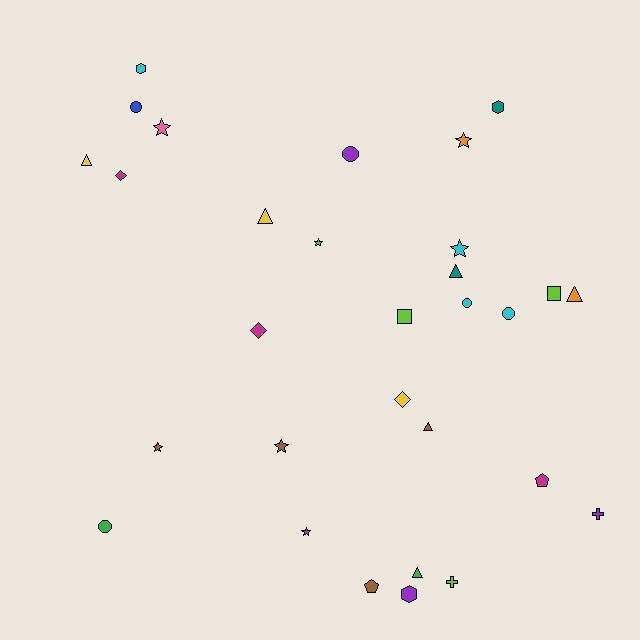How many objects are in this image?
There are 30 objects.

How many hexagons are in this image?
There are 3 hexagons.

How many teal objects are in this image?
There are 2 teal objects.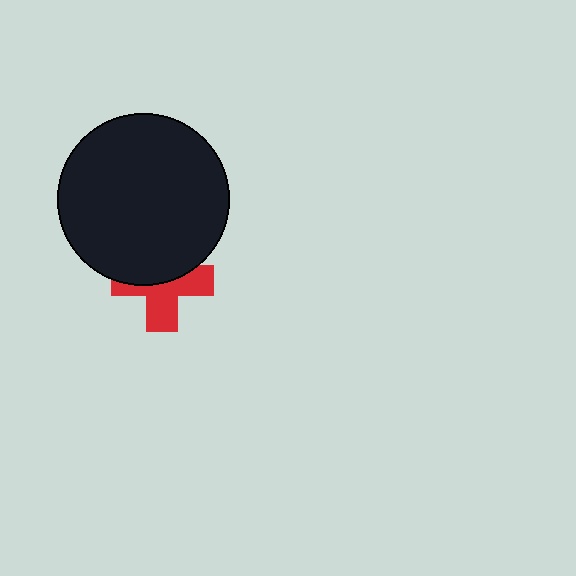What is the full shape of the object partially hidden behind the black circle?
The partially hidden object is a red cross.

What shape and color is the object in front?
The object in front is a black circle.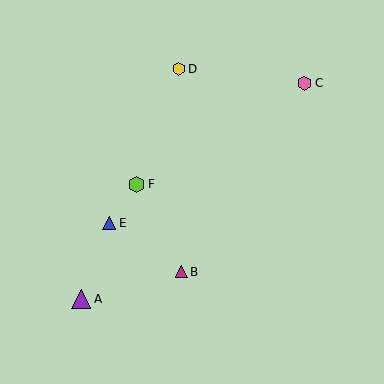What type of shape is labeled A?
Shape A is a purple triangle.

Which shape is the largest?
The purple triangle (labeled A) is the largest.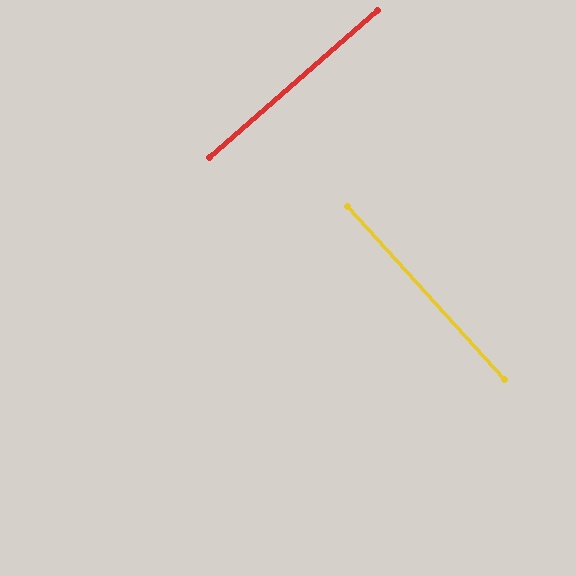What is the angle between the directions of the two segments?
Approximately 89 degrees.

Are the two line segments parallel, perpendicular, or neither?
Perpendicular — they meet at approximately 89°.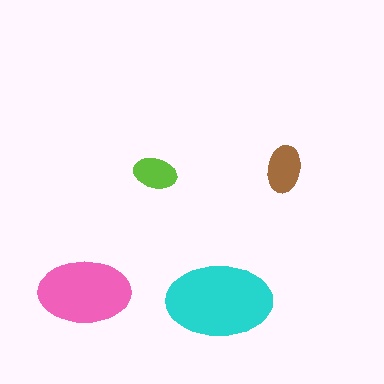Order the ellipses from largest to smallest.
the cyan one, the pink one, the brown one, the lime one.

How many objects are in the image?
There are 4 objects in the image.